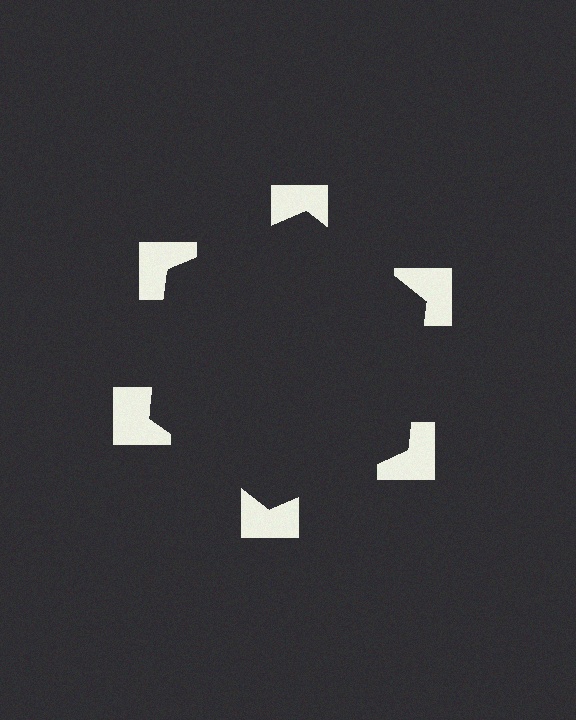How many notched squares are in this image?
There are 6 — one at each vertex of the illusory hexagon.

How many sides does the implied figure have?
6 sides.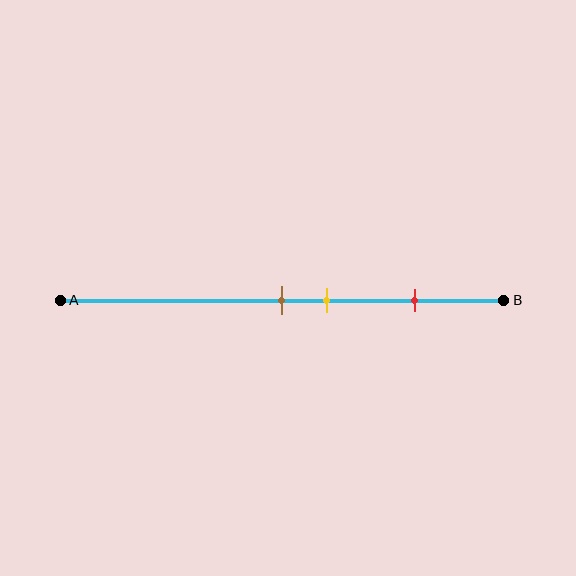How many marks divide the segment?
There are 3 marks dividing the segment.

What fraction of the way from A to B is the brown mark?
The brown mark is approximately 50% (0.5) of the way from A to B.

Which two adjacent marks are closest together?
The brown and yellow marks are the closest adjacent pair.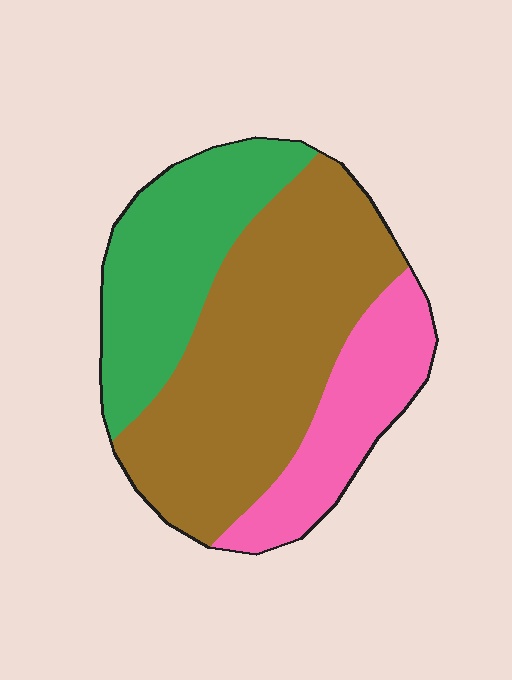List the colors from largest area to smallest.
From largest to smallest: brown, green, pink.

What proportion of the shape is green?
Green takes up between a sixth and a third of the shape.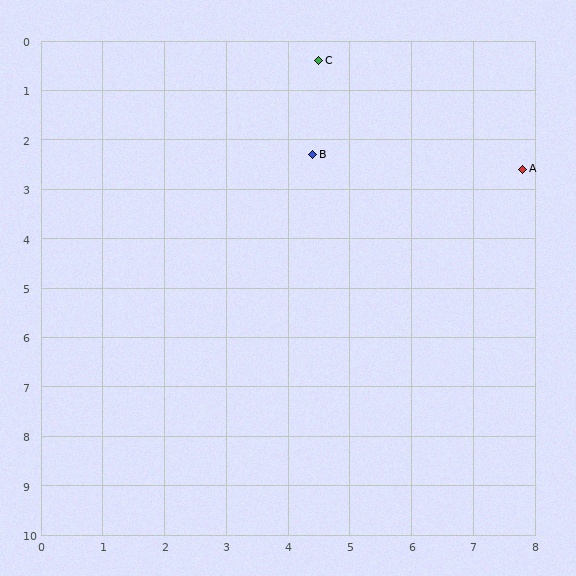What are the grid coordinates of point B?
Point B is at approximately (4.4, 2.3).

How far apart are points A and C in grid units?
Points A and C are about 4.0 grid units apart.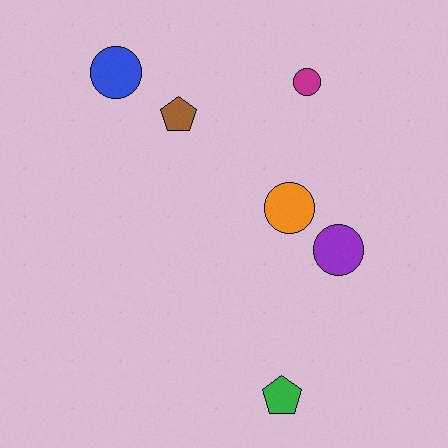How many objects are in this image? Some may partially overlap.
There are 6 objects.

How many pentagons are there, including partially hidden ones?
There are 2 pentagons.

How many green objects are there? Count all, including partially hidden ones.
There is 1 green object.